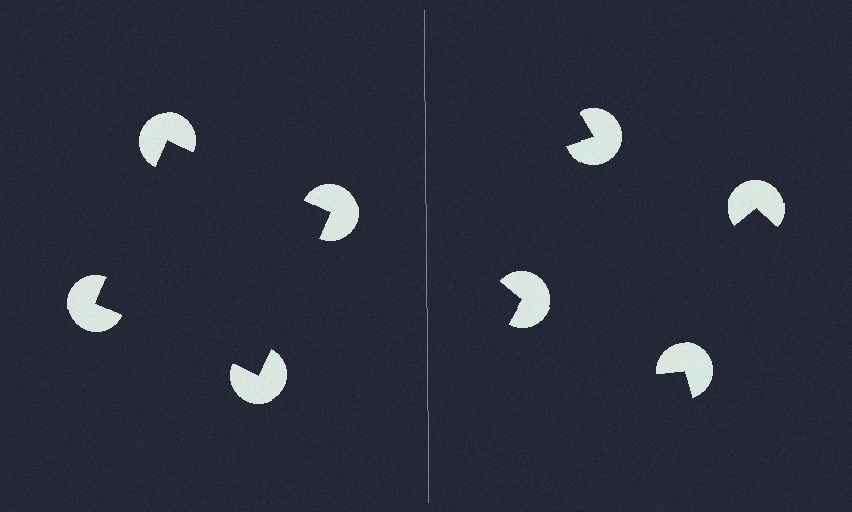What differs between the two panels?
The pac-man discs are positioned identically on both sides; only the wedge orientations differ. On the left they align to a square; on the right they are misaligned.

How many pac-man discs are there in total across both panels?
8 — 4 on each side.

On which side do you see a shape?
An illusory square appears on the left side. On the right side the wedge cuts are rotated, so no coherent shape forms.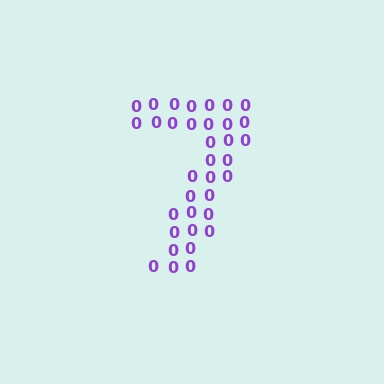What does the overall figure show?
The overall figure shows the digit 7.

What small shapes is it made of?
It is made of small digit 0's.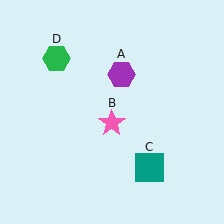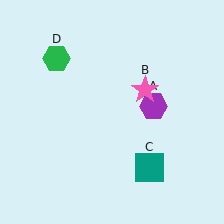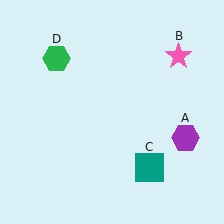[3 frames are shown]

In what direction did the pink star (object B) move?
The pink star (object B) moved up and to the right.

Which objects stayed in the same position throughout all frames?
Teal square (object C) and green hexagon (object D) remained stationary.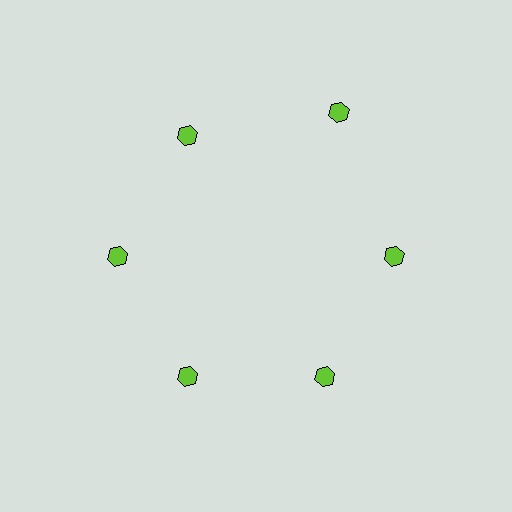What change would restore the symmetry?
The symmetry would be restored by moving it inward, back onto the ring so that all 6 hexagons sit at equal angles and equal distance from the center.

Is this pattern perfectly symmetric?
No. The 6 lime hexagons are arranged in a ring, but one element near the 1 o'clock position is pushed outward from the center, breaking the 6-fold rotational symmetry.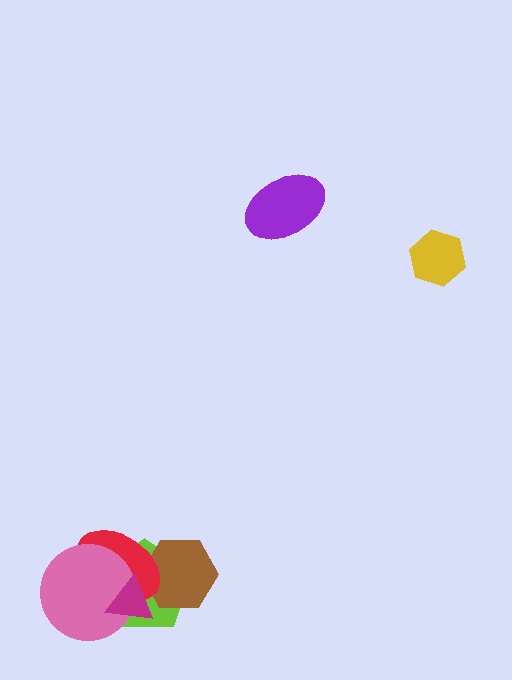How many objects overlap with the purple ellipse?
0 objects overlap with the purple ellipse.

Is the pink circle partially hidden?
Yes, it is partially covered by another shape.